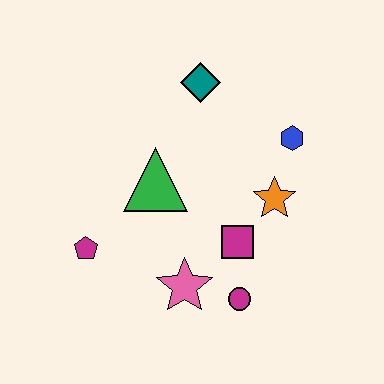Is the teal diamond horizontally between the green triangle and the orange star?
Yes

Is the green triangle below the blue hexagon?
Yes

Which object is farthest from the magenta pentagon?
The blue hexagon is farthest from the magenta pentagon.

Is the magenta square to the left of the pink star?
No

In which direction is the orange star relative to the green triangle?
The orange star is to the right of the green triangle.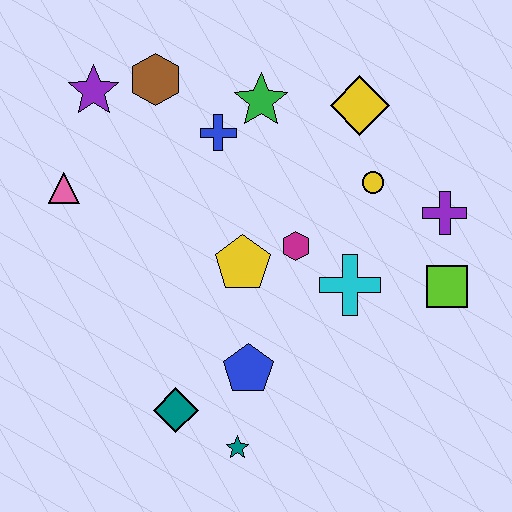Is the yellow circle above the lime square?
Yes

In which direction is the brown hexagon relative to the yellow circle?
The brown hexagon is to the left of the yellow circle.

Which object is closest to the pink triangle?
The purple star is closest to the pink triangle.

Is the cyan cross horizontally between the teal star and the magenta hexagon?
No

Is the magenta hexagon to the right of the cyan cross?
No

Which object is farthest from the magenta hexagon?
The purple star is farthest from the magenta hexagon.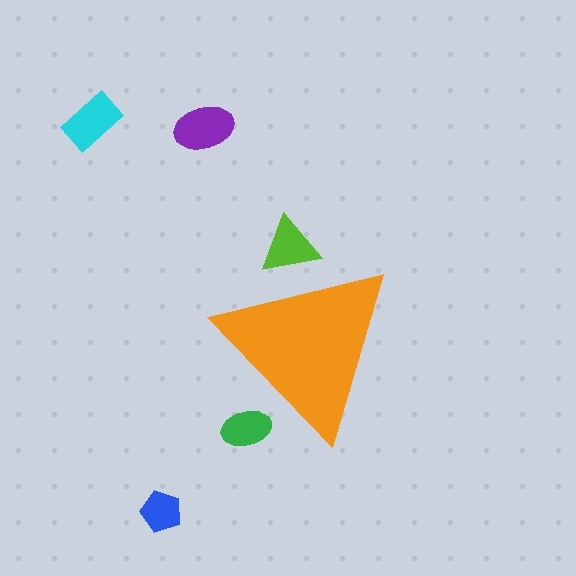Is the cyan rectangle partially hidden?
No, the cyan rectangle is fully visible.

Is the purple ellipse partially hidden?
No, the purple ellipse is fully visible.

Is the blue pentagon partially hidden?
No, the blue pentagon is fully visible.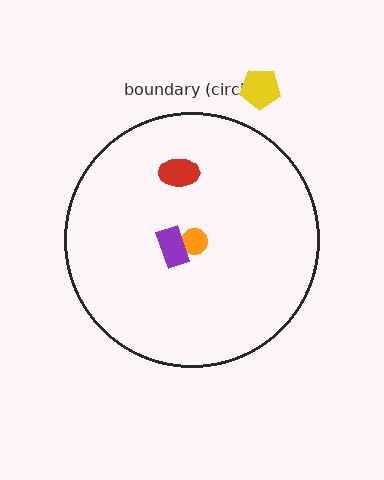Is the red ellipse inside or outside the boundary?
Inside.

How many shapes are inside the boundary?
3 inside, 1 outside.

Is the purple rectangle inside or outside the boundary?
Inside.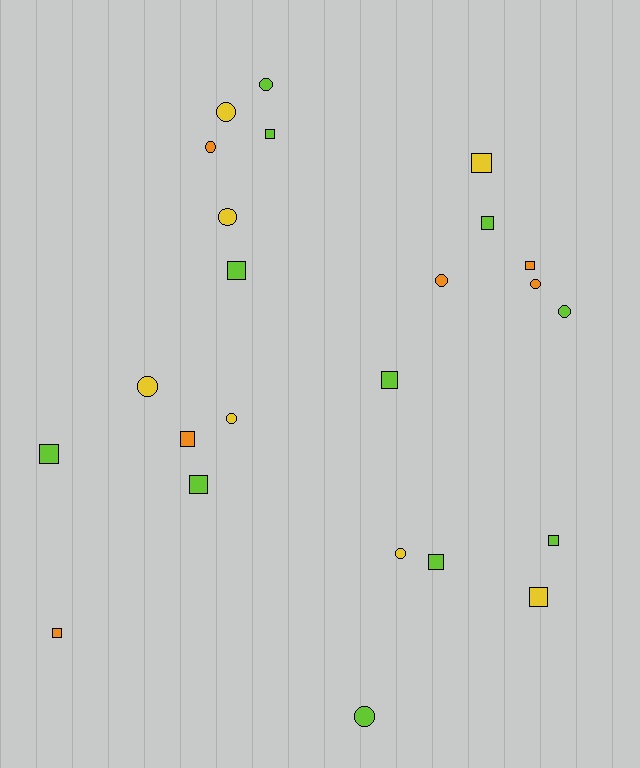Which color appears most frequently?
Lime, with 11 objects.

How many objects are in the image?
There are 24 objects.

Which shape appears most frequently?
Square, with 13 objects.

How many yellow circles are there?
There are 5 yellow circles.